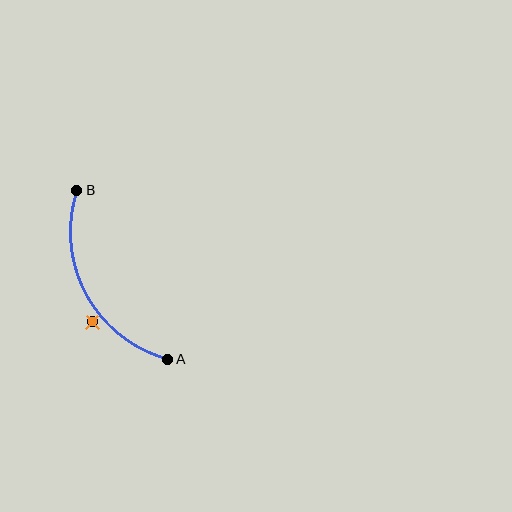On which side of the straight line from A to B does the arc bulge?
The arc bulges to the left of the straight line connecting A and B.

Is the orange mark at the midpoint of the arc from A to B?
No — the orange mark does not lie on the arc at all. It sits slightly outside the curve.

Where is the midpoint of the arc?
The arc midpoint is the point on the curve farthest from the straight line joining A and B. It sits to the left of that line.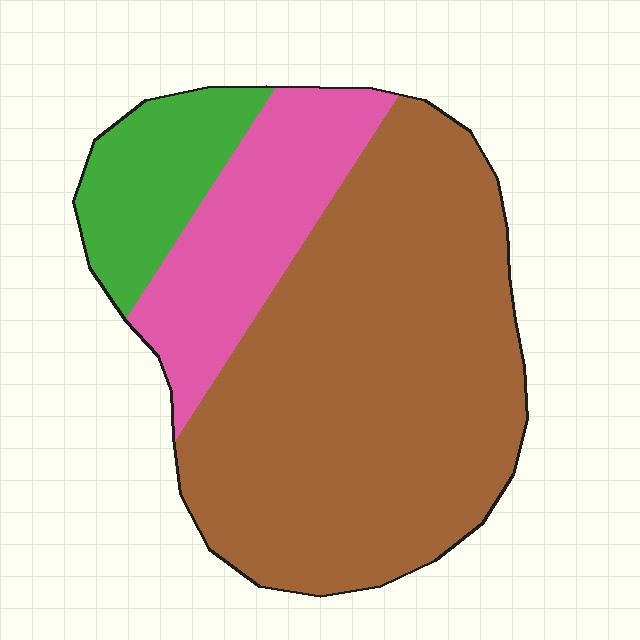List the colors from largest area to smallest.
From largest to smallest: brown, pink, green.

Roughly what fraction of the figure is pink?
Pink takes up about one fifth (1/5) of the figure.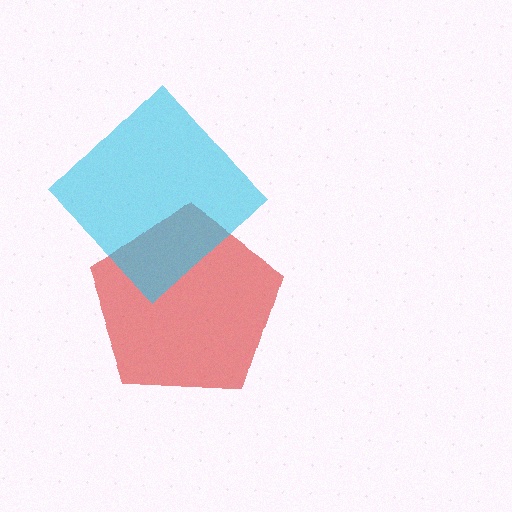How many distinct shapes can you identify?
There are 2 distinct shapes: a red pentagon, a cyan diamond.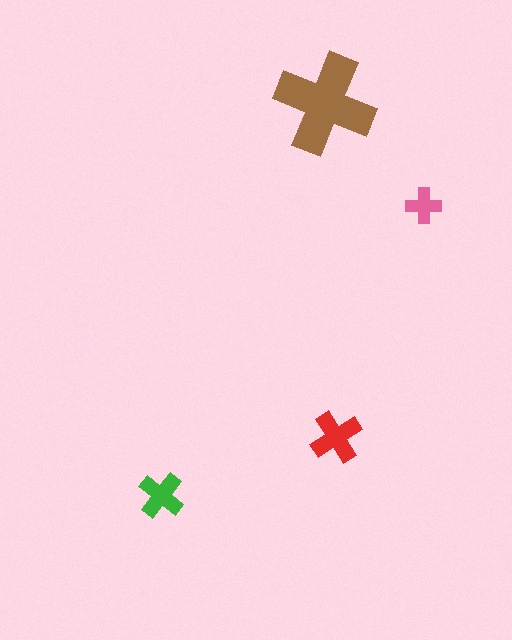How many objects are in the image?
There are 4 objects in the image.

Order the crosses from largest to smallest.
the brown one, the red one, the green one, the pink one.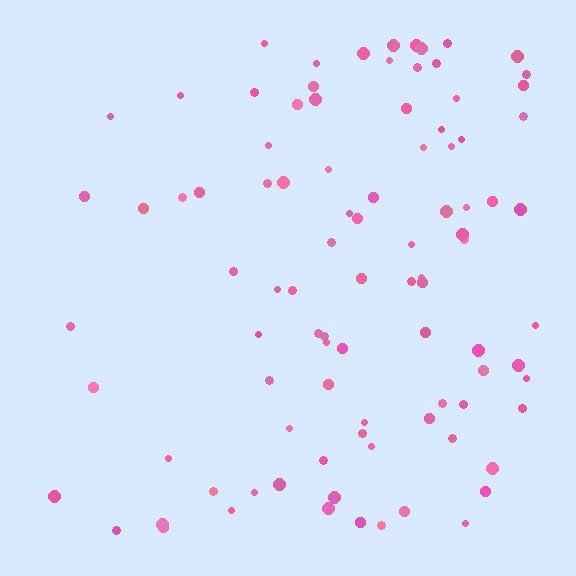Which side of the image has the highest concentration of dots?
The right.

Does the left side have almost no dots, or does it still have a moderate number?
Still a moderate number, just noticeably fewer than the right.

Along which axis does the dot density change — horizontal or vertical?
Horizontal.